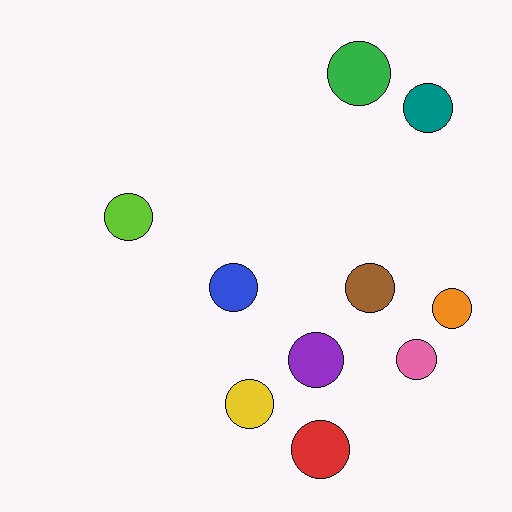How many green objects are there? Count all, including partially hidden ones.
There is 1 green object.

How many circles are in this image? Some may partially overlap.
There are 10 circles.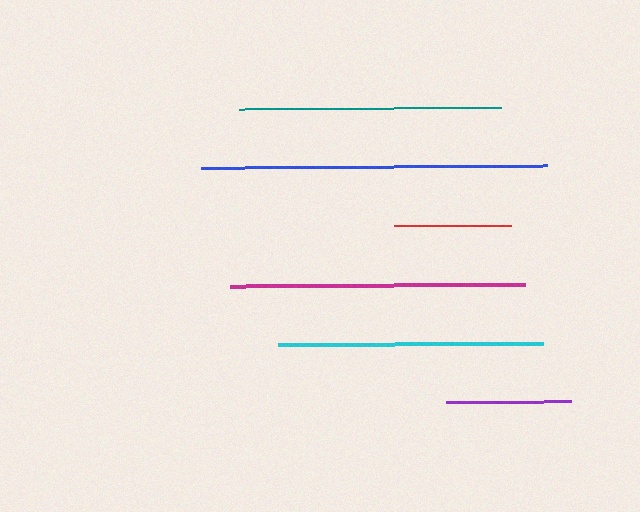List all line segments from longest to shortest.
From longest to shortest: blue, magenta, cyan, teal, purple, red.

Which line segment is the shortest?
The red line is the shortest at approximately 117 pixels.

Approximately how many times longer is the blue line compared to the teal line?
The blue line is approximately 1.3 times the length of the teal line.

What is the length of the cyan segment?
The cyan segment is approximately 265 pixels long.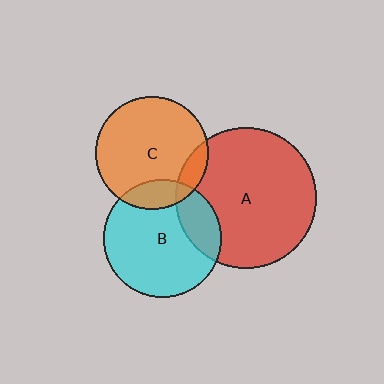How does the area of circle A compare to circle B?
Approximately 1.4 times.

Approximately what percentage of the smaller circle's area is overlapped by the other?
Approximately 15%.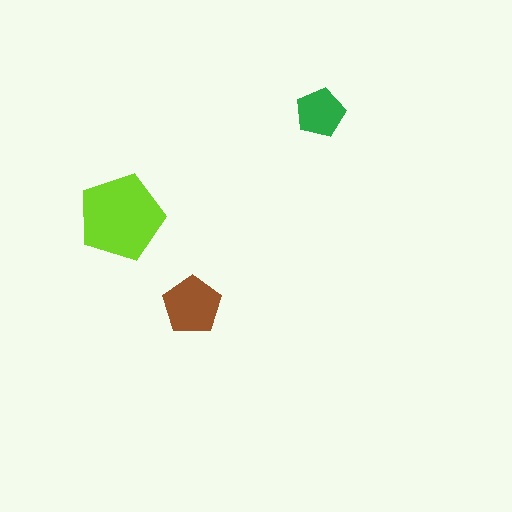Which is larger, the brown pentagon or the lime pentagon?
The lime one.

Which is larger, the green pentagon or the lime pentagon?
The lime one.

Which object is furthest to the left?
The lime pentagon is leftmost.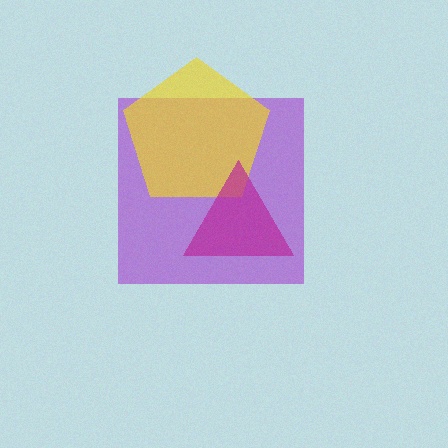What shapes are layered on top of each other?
The layered shapes are: a purple square, a yellow pentagon, a magenta triangle.